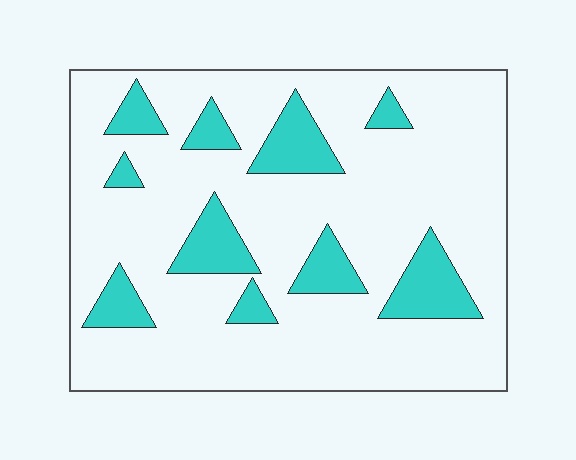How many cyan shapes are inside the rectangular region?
10.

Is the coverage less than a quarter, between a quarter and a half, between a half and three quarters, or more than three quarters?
Less than a quarter.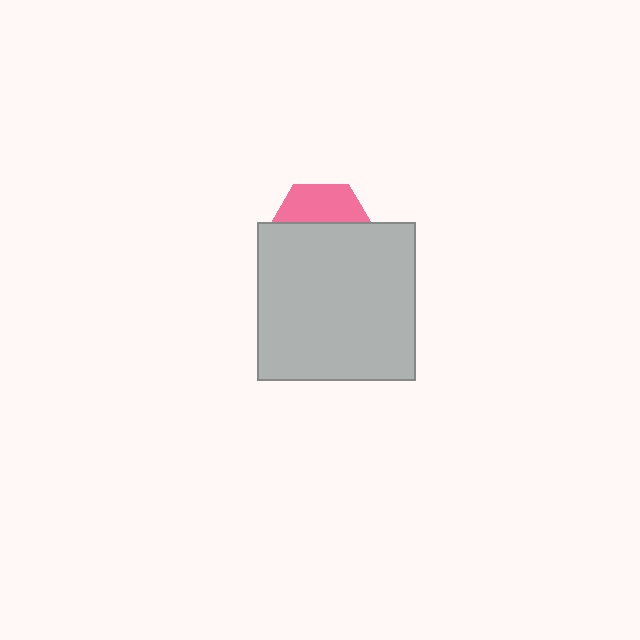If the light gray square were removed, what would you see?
You would see the complete pink hexagon.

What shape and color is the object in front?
The object in front is a light gray square.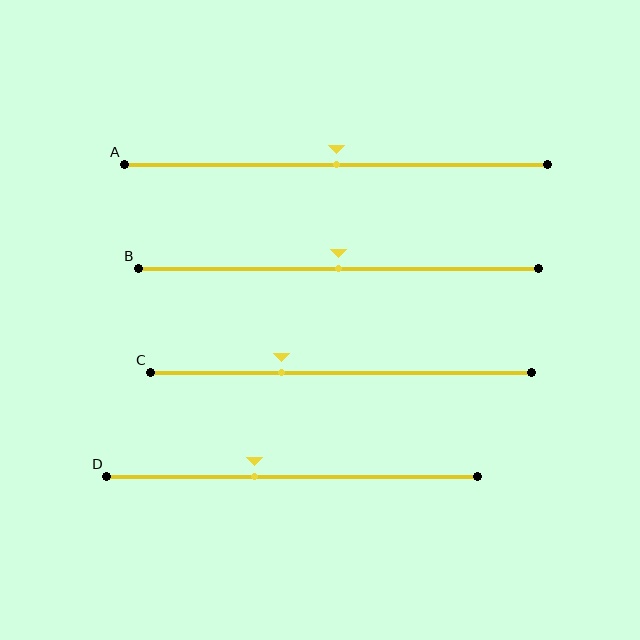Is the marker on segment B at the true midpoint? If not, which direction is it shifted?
Yes, the marker on segment B is at the true midpoint.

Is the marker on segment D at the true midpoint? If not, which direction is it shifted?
No, the marker on segment D is shifted to the left by about 10% of the segment length.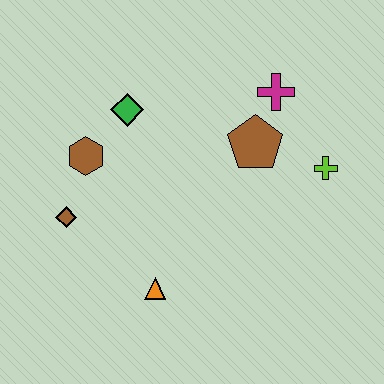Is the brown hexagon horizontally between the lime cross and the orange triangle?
No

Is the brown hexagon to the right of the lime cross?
No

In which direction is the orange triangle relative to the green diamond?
The orange triangle is below the green diamond.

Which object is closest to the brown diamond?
The brown hexagon is closest to the brown diamond.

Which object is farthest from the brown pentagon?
The brown diamond is farthest from the brown pentagon.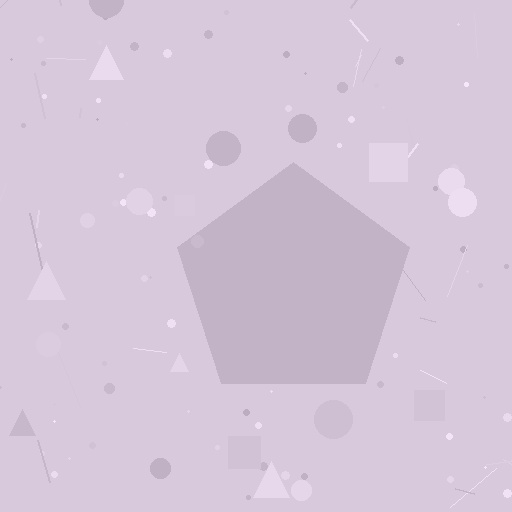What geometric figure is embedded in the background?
A pentagon is embedded in the background.